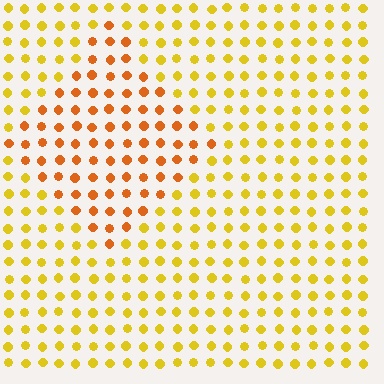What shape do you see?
I see a diamond.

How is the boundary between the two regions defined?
The boundary is defined purely by a slight shift in hue (about 30 degrees). Spacing, size, and orientation are identical on both sides.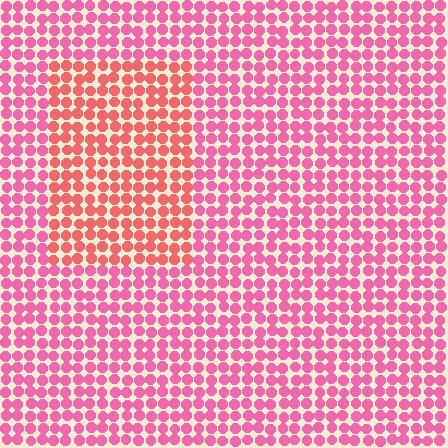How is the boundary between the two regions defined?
The boundary is defined purely by a slight shift in hue (about 30 degrees). Spacing, size, and orientation are identical on both sides.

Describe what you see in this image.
The image is filled with small pink elements in a uniform arrangement. A rectangle-shaped region is visible where the elements are tinted to a slightly different hue, forming a subtle color boundary.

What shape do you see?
I see a rectangle.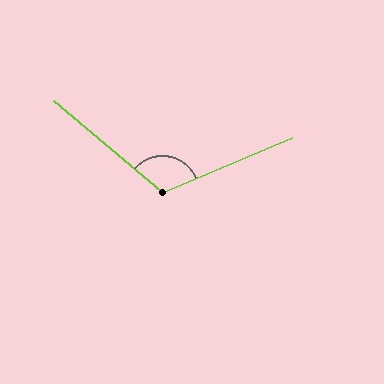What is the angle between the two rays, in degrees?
Approximately 117 degrees.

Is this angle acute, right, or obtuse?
It is obtuse.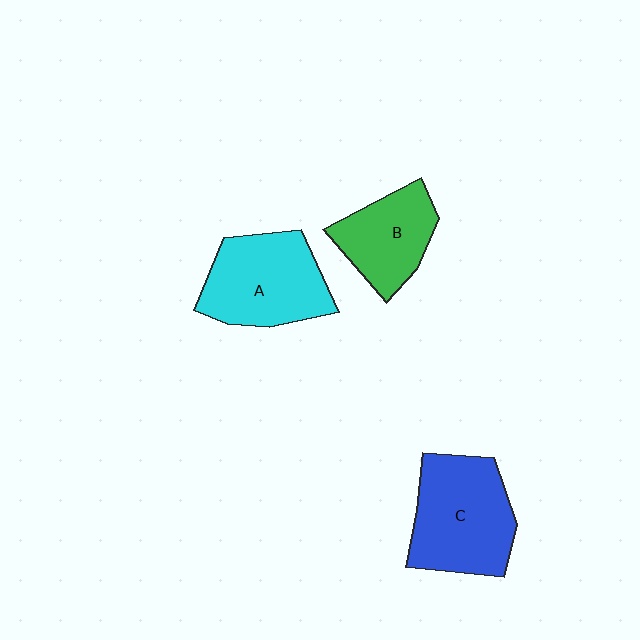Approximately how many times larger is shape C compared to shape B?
Approximately 1.4 times.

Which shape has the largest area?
Shape C (blue).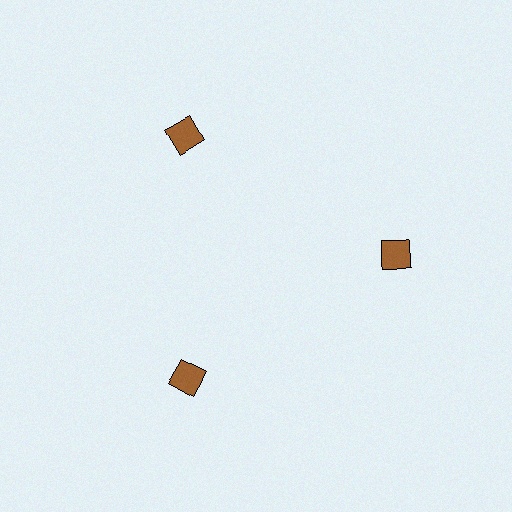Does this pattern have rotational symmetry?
Yes, this pattern has 3-fold rotational symmetry. It looks the same after rotating 120 degrees around the center.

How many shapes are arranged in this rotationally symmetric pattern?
There are 3 shapes, arranged in 3 groups of 1.